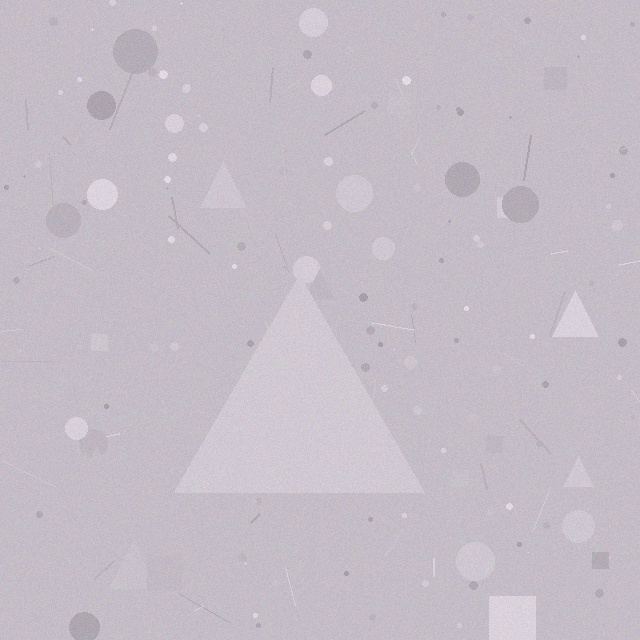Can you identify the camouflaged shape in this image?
The camouflaged shape is a triangle.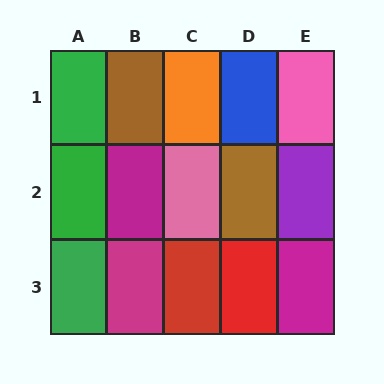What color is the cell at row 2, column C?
Pink.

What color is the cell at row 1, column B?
Brown.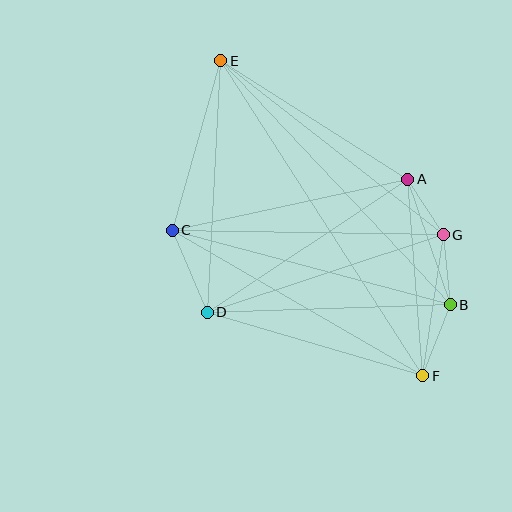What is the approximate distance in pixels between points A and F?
The distance between A and F is approximately 197 pixels.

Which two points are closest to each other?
Points A and G are closest to each other.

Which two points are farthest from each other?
Points E and F are farthest from each other.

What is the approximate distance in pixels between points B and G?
The distance between B and G is approximately 71 pixels.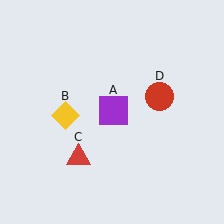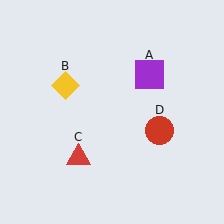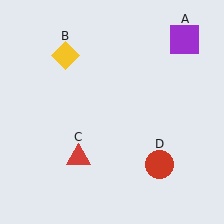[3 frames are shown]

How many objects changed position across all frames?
3 objects changed position: purple square (object A), yellow diamond (object B), red circle (object D).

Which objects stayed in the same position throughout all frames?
Red triangle (object C) remained stationary.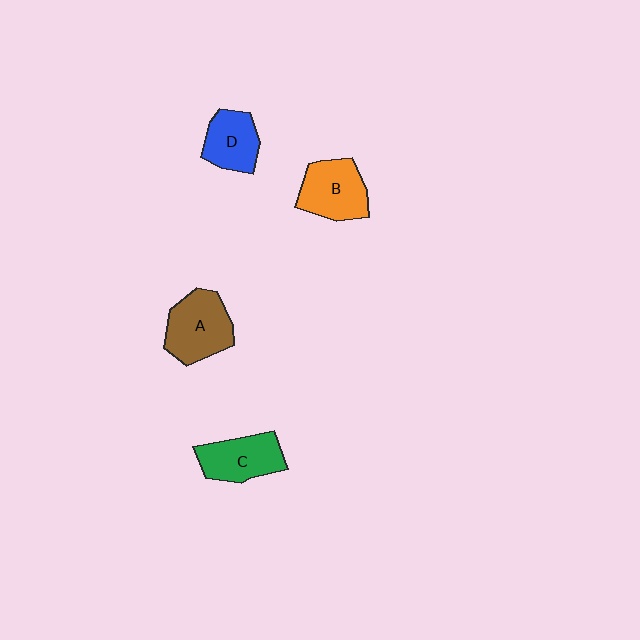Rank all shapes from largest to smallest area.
From largest to smallest: A (brown), B (orange), C (green), D (blue).